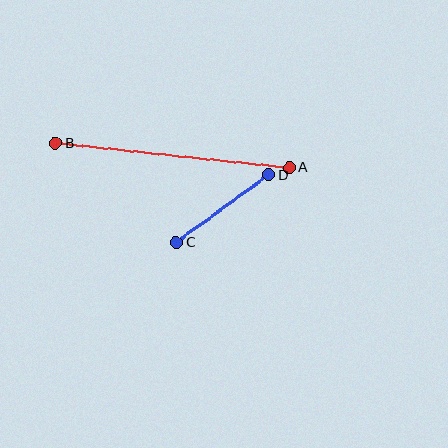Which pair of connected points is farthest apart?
Points A and B are farthest apart.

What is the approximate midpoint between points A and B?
The midpoint is at approximately (172, 156) pixels.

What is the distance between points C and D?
The distance is approximately 115 pixels.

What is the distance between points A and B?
The distance is approximately 235 pixels.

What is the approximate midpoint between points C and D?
The midpoint is at approximately (223, 209) pixels.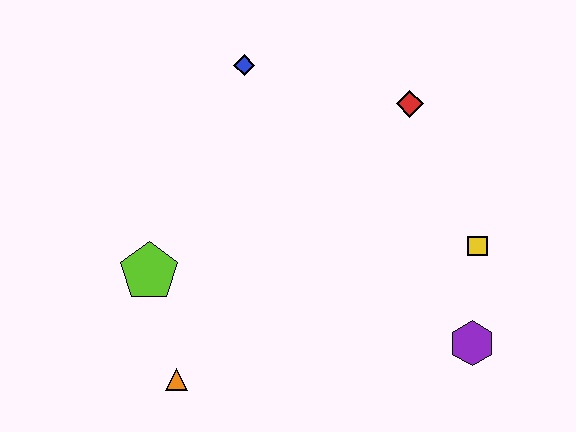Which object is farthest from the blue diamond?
The purple hexagon is farthest from the blue diamond.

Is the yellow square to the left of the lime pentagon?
No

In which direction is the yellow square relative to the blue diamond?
The yellow square is to the right of the blue diamond.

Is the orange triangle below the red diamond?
Yes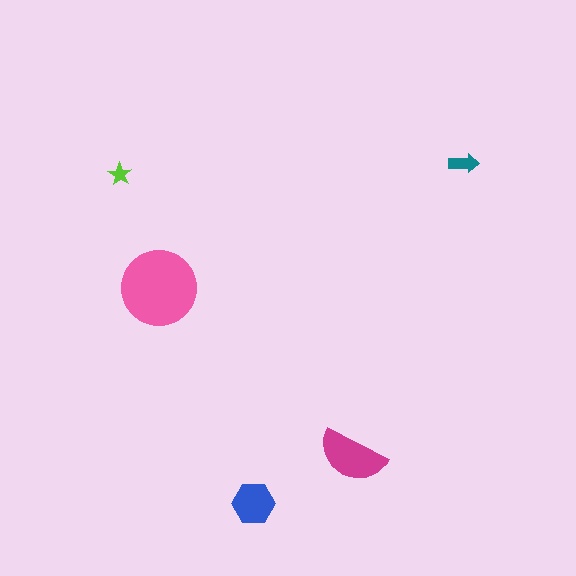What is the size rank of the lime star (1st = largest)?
5th.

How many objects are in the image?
There are 5 objects in the image.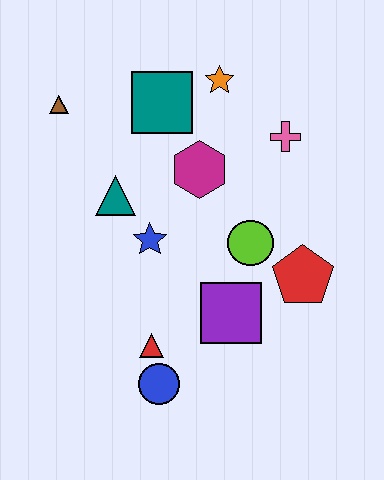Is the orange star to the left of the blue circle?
No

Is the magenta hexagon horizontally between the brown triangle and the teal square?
No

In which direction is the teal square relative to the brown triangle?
The teal square is to the right of the brown triangle.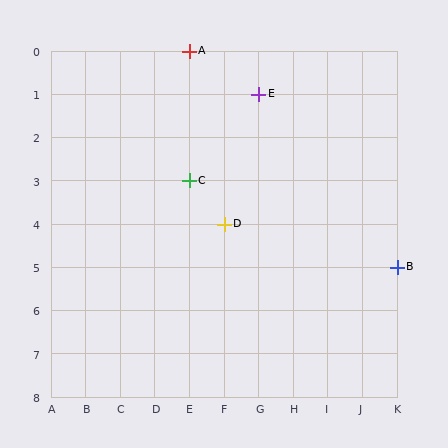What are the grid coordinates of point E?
Point E is at grid coordinates (G, 1).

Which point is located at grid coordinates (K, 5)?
Point B is at (K, 5).